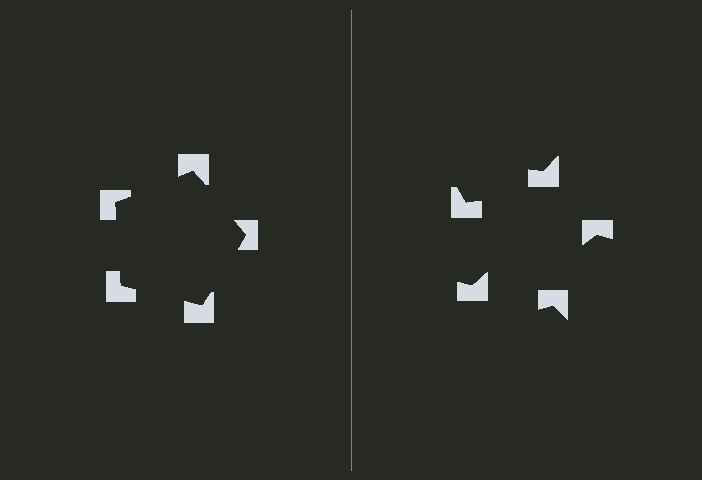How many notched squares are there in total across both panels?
10 — 5 on each side.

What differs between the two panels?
The notched squares are positioned identically on both sides; only the wedge orientations differ. On the left they align to a pentagon; on the right they are misaligned.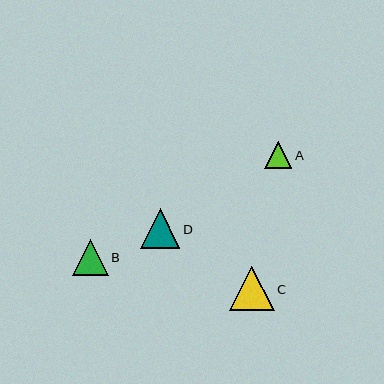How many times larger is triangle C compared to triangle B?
Triangle C is approximately 1.2 times the size of triangle B.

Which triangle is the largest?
Triangle C is the largest with a size of approximately 45 pixels.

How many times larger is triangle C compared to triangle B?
Triangle C is approximately 1.2 times the size of triangle B.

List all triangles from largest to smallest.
From largest to smallest: C, D, B, A.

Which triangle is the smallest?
Triangle A is the smallest with a size of approximately 27 pixels.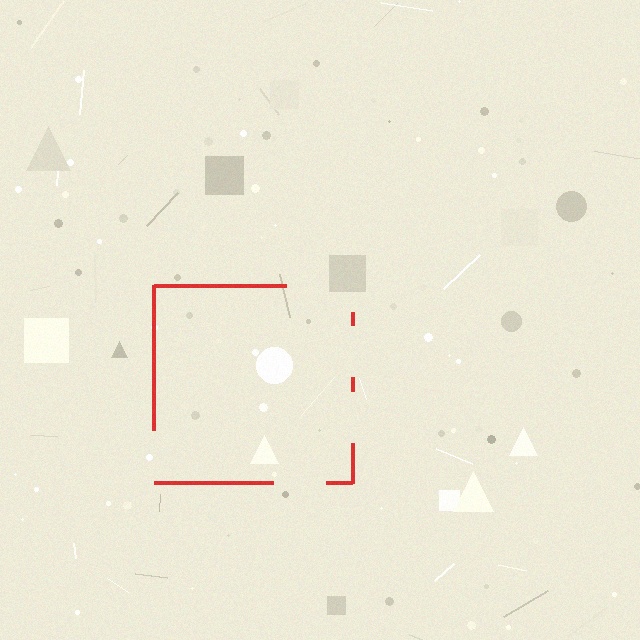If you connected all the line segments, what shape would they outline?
They would outline a square.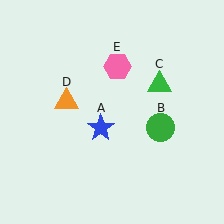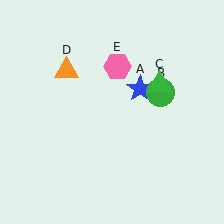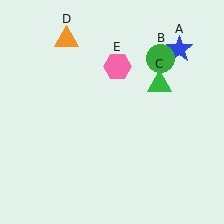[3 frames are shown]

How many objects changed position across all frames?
3 objects changed position: blue star (object A), green circle (object B), orange triangle (object D).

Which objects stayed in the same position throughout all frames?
Green triangle (object C) and pink hexagon (object E) remained stationary.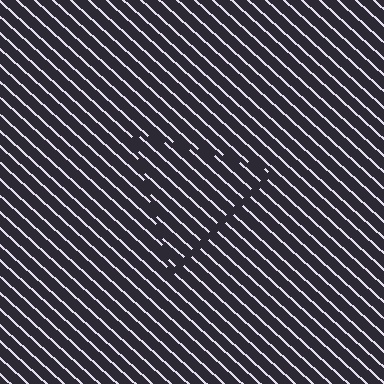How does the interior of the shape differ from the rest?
The interior of the shape contains the same grating, shifted by half a period — the contour is defined by the phase discontinuity where line-ends from the inner and outer gratings abut.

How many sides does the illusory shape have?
3 sides — the line-ends trace a triangle.